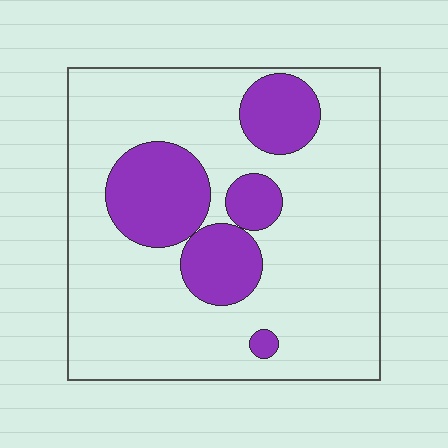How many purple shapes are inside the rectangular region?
5.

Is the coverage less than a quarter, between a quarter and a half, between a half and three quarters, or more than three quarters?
Less than a quarter.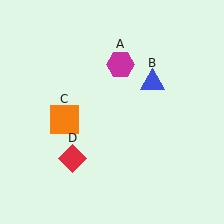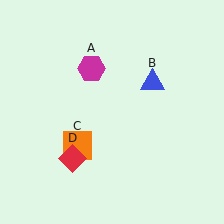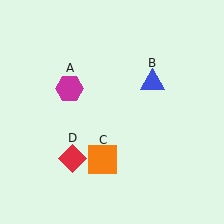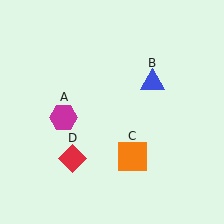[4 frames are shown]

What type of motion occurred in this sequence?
The magenta hexagon (object A), orange square (object C) rotated counterclockwise around the center of the scene.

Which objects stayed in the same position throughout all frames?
Blue triangle (object B) and red diamond (object D) remained stationary.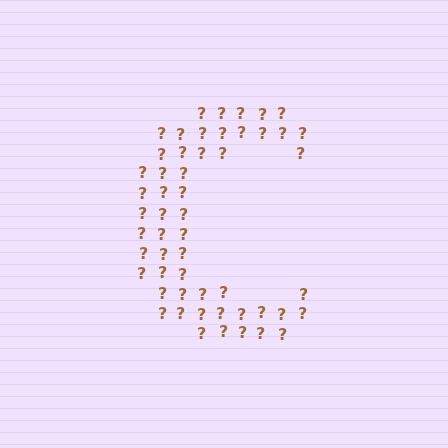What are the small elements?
The small elements are question marks.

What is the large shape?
The large shape is the letter C.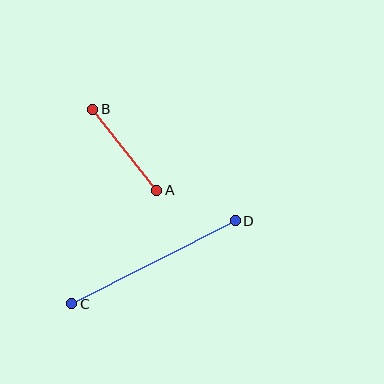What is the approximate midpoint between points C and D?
The midpoint is at approximately (154, 262) pixels.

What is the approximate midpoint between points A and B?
The midpoint is at approximately (125, 150) pixels.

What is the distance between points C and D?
The distance is approximately 183 pixels.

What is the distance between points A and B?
The distance is approximately 103 pixels.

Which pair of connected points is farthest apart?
Points C and D are farthest apart.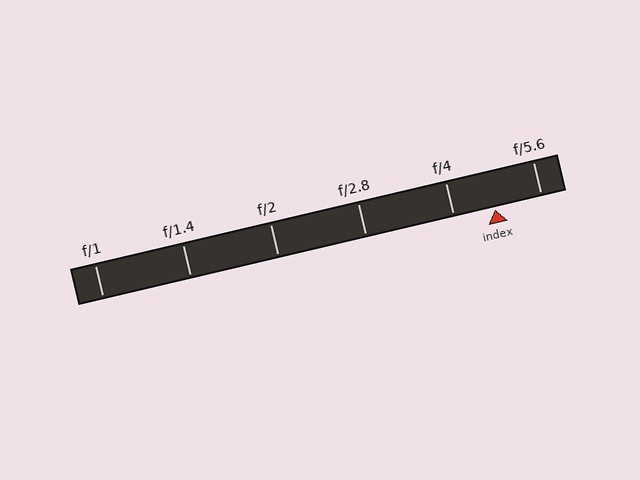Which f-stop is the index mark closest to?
The index mark is closest to f/4.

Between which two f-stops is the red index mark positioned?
The index mark is between f/4 and f/5.6.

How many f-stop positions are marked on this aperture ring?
There are 6 f-stop positions marked.